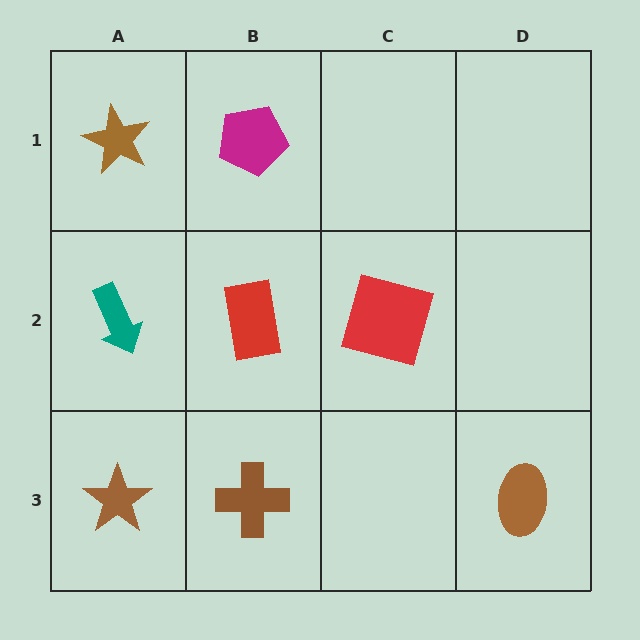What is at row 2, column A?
A teal arrow.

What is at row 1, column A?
A brown star.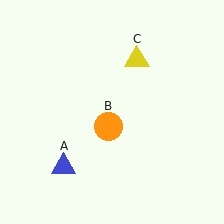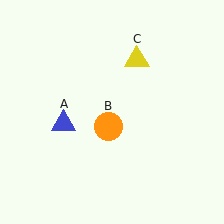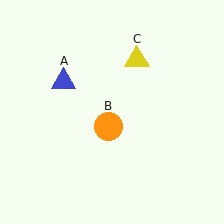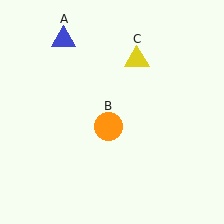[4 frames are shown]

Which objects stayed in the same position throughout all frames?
Orange circle (object B) and yellow triangle (object C) remained stationary.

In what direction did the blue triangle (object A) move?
The blue triangle (object A) moved up.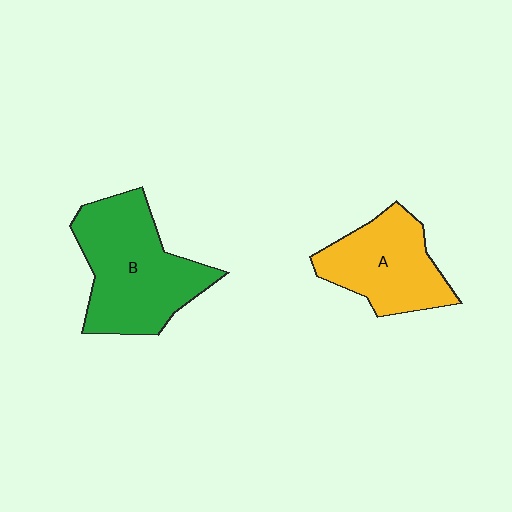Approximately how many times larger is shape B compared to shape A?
Approximately 1.4 times.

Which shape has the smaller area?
Shape A (yellow).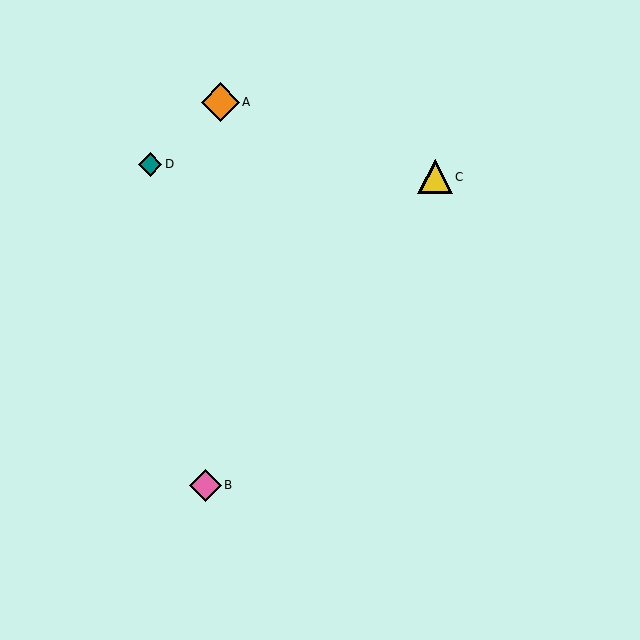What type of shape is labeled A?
Shape A is an orange diamond.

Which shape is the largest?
The orange diamond (labeled A) is the largest.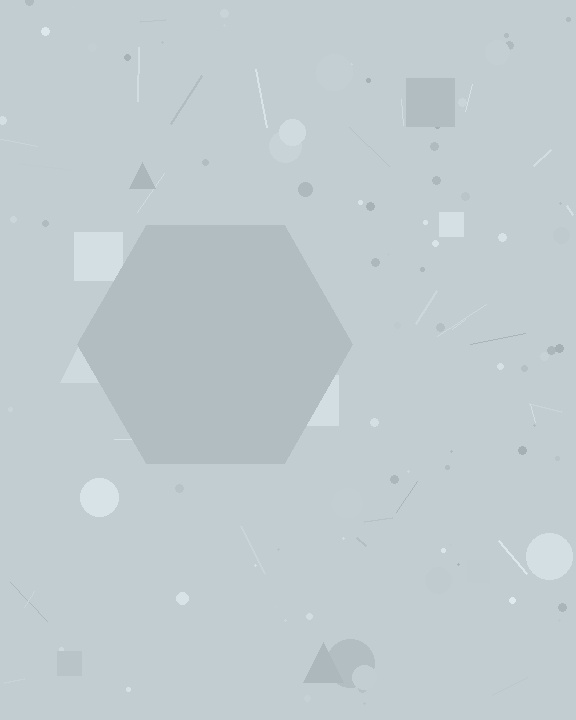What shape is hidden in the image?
A hexagon is hidden in the image.